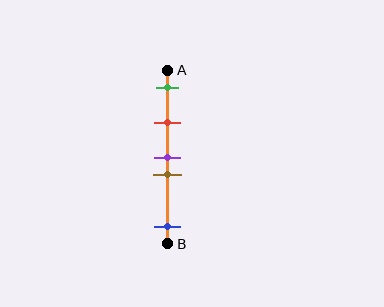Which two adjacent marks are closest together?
The purple and brown marks are the closest adjacent pair.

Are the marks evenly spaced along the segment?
No, the marks are not evenly spaced.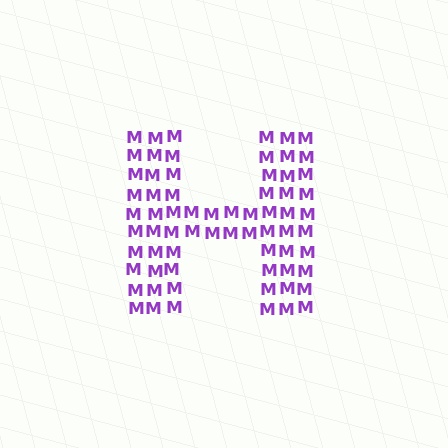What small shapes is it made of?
It is made of small letter M's.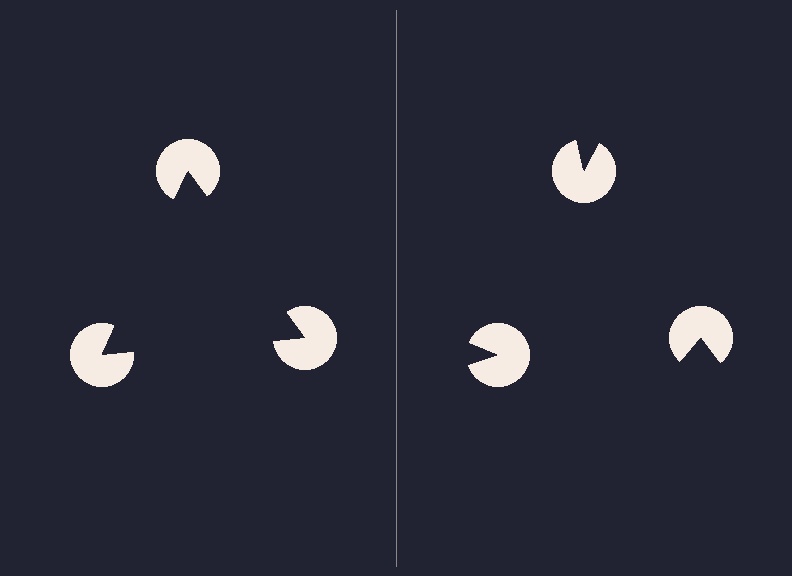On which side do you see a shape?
An illusory triangle appears on the left side. On the right side the wedge cuts are rotated, so no coherent shape forms.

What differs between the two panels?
The pac-man discs are positioned identically on both sides; only the wedge orientations differ. On the left they align to a triangle; on the right they are misaligned.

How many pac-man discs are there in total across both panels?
6 — 3 on each side.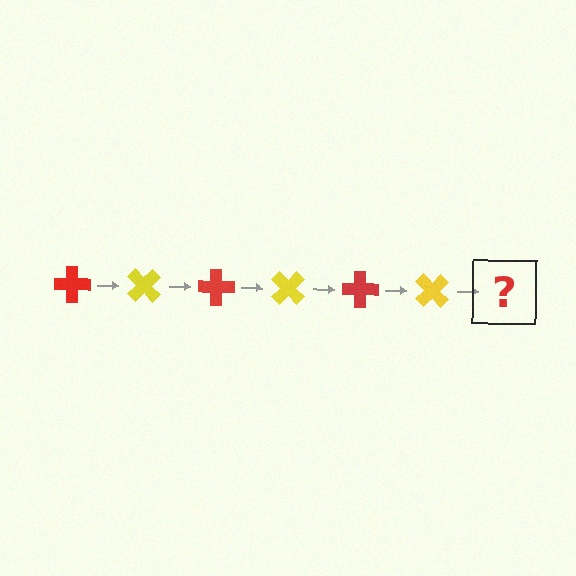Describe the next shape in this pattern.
It should be a red cross, rotated 270 degrees from the start.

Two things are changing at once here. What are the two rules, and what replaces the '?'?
The two rules are that it rotates 45 degrees each step and the color cycles through red and yellow. The '?' should be a red cross, rotated 270 degrees from the start.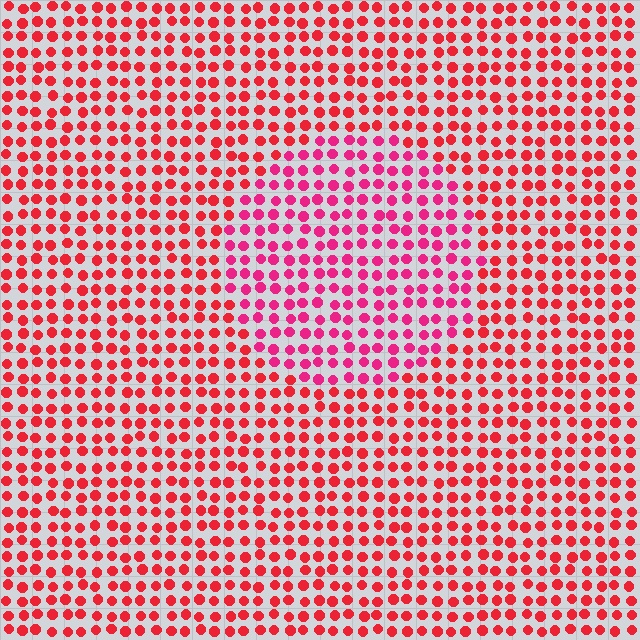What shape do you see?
I see a circle.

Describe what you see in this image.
The image is filled with small red elements in a uniform arrangement. A circle-shaped region is visible where the elements are tinted to a slightly different hue, forming a subtle color boundary.